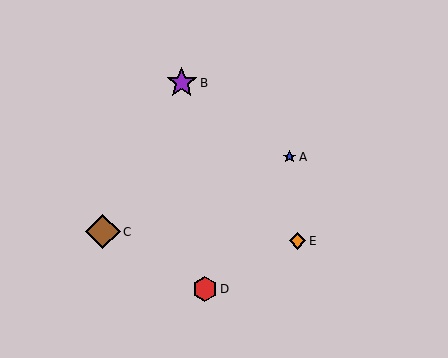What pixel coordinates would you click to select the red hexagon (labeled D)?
Click at (205, 289) to select the red hexagon D.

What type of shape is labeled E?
Shape E is an orange diamond.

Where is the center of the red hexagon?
The center of the red hexagon is at (205, 289).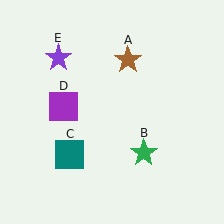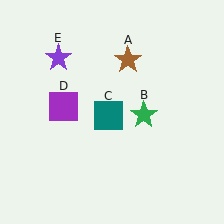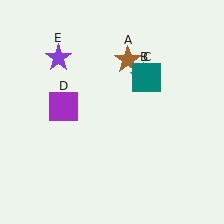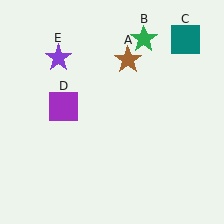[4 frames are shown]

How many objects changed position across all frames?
2 objects changed position: green star (object B), teal square (object C).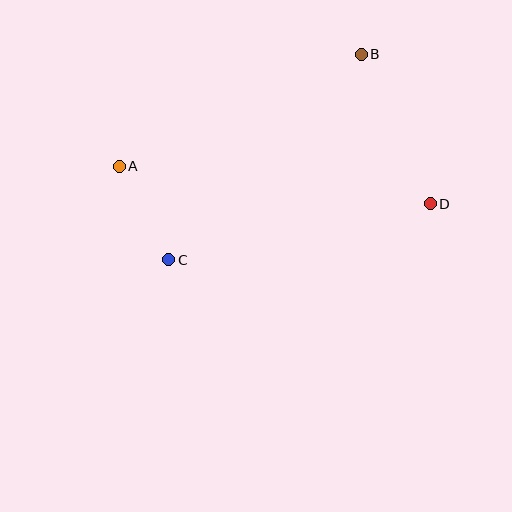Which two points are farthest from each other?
Points A and D are farthest from each other.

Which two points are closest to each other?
Points A and C are closest to each other.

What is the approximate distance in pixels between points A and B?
The distance between A and B is approximately 267 pixels.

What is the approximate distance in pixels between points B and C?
The distance between B and C is approximately 282 pixels.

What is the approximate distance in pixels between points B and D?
The distance between B and D is approximately 165 pixels.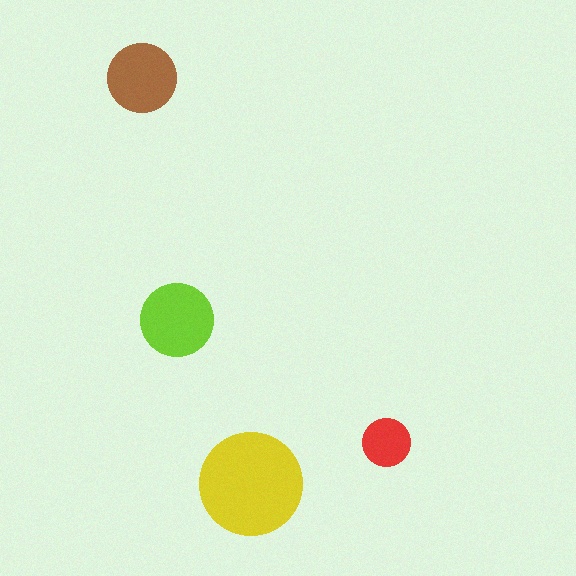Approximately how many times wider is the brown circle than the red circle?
About 1.5 times wider.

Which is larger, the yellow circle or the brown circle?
The yellow one.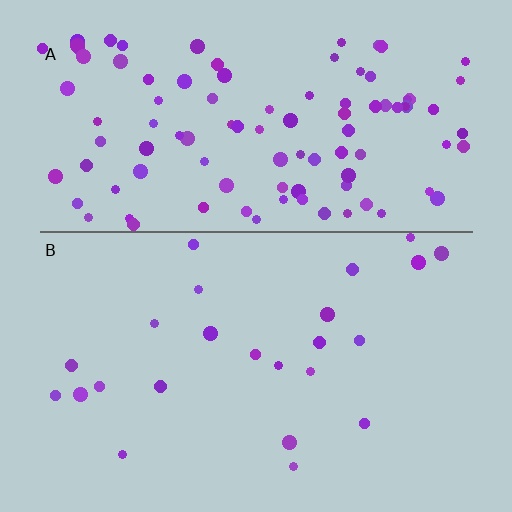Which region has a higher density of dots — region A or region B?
A (the top).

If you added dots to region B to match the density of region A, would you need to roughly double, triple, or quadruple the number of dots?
Approximately quadruple.